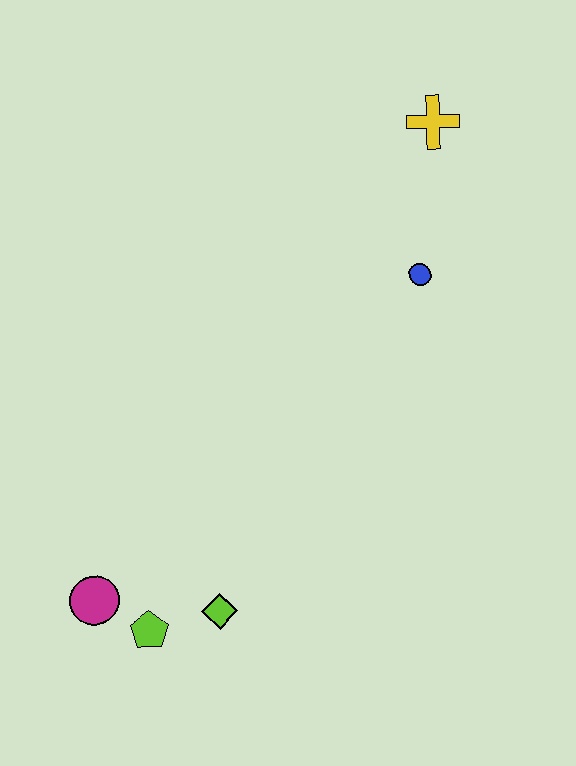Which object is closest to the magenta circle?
The lime pentagon is closest to the magenta circle.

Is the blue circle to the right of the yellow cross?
No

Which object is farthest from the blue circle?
The magenta circle is farthest from the blue circle.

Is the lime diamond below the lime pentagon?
No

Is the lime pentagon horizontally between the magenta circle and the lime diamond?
Yes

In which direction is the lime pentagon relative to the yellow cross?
The lime pentagon is below the yellow cross.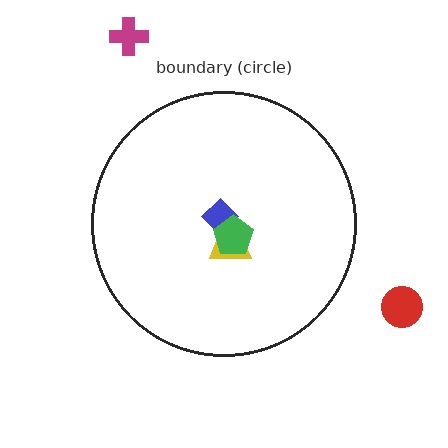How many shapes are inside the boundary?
3 inside, 2 outside.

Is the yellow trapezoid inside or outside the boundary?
Inside.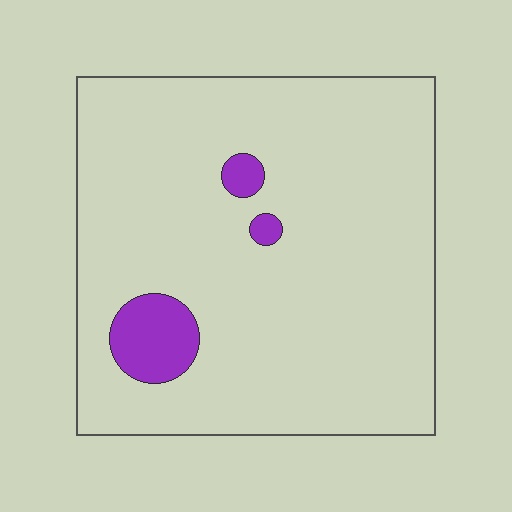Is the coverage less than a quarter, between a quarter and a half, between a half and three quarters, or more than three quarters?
Less than a quarter.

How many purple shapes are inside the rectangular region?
3.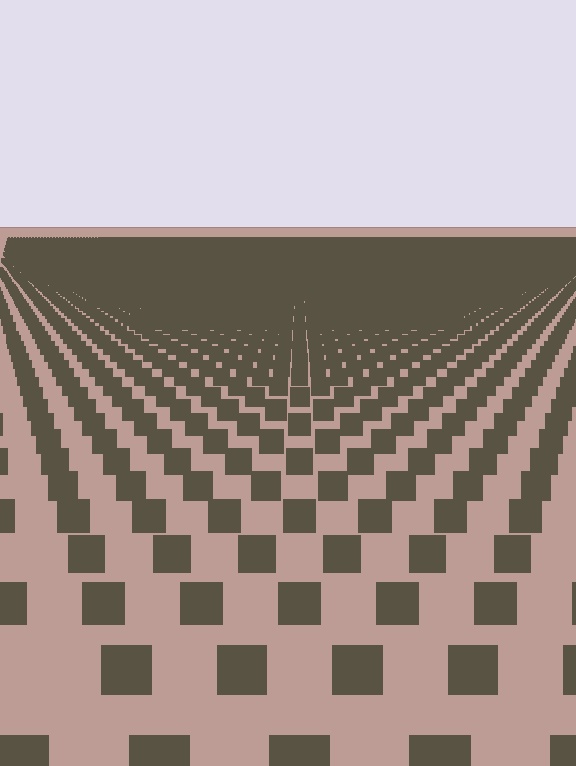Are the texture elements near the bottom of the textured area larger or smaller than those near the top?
Larger. Near the bottom, elements are closer to the viewer and appear at a bigger on-screen size.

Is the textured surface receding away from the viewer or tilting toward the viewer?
The surface is receding away from the viewer. Texture elements get smaller and denser toward the top.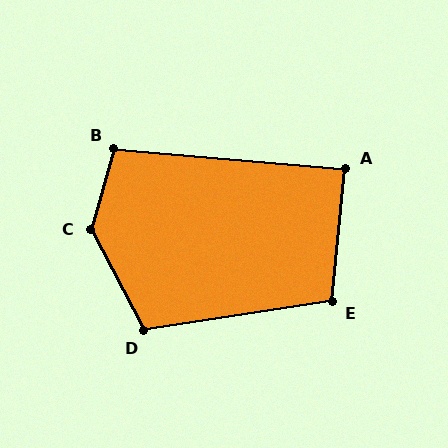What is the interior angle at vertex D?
Approximately 109 degrees (obtuse).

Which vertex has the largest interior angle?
C, at approximately 136 degrees.